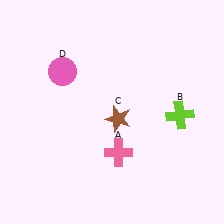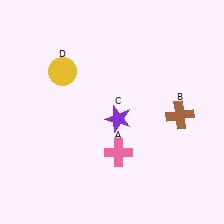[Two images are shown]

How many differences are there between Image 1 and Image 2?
There are 3 differences between the two images.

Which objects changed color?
B changed from lime to brown. C changed from brown to purple. D changed from pink to yellow.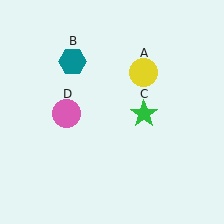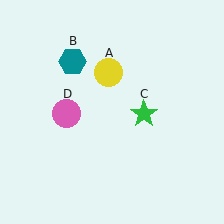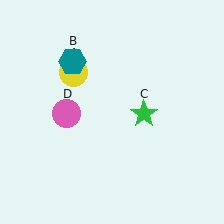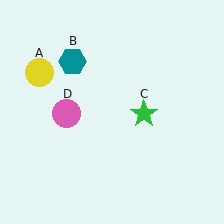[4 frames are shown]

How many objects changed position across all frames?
1 object changed position: yellow circle (object A).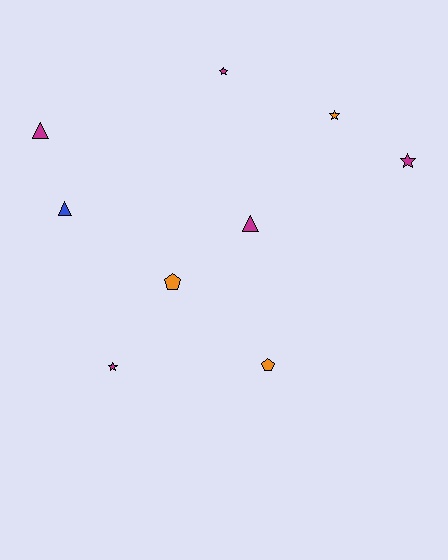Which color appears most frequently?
Magenta, with 5 objects.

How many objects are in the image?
There are 9 objects.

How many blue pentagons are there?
There are no blue pentagons.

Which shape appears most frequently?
Star, with 4 objects.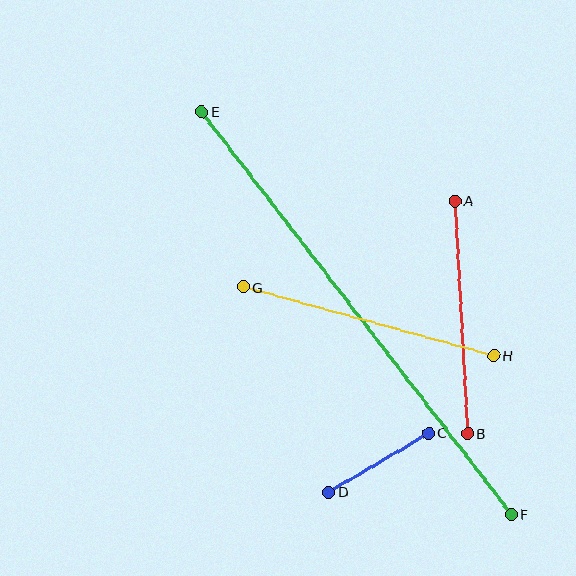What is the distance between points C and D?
The distance is approximately 116 pixels.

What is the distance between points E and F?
The distance is approximately 508 pixels.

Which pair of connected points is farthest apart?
Points E and F are farthest apart.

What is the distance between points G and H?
The distance is approximately 259 pixels.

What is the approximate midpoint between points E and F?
The midpoint is at approximately (357, 313) pixels.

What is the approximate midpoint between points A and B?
The midpoint is at approximately (461, 317) pixels.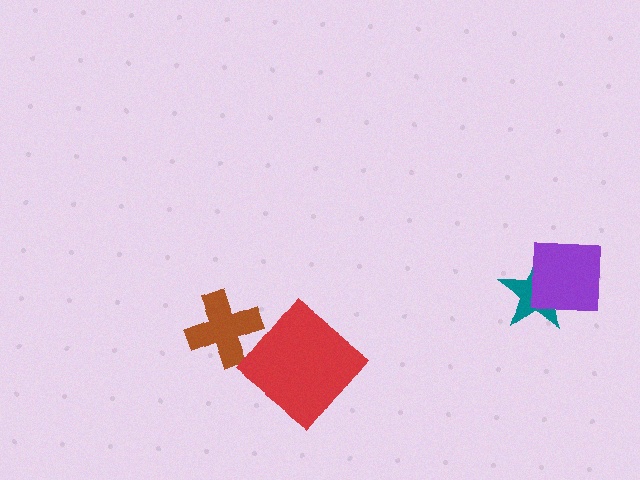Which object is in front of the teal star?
The purple square is in front of the teal star.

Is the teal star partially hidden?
Yes, it is partially covered by another shape.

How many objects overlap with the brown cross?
0 objects overlap with the brown cross.